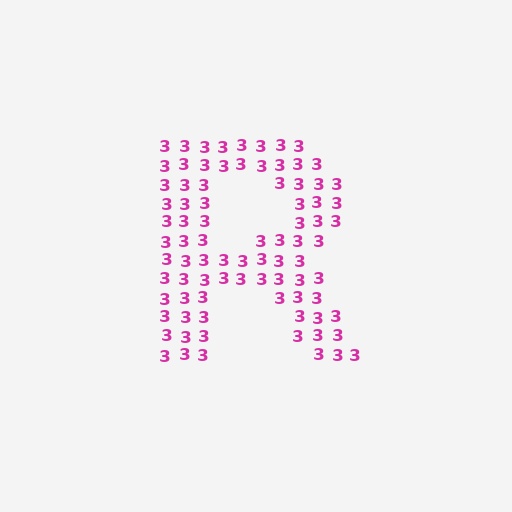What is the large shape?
The large shape is the letter R.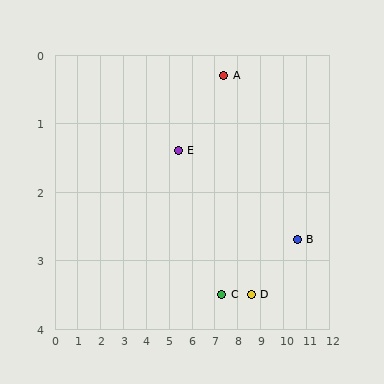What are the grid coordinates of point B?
Point B is at approximately (10.6, 2.7).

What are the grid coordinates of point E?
Point E is at approximately (5.4, 1.4).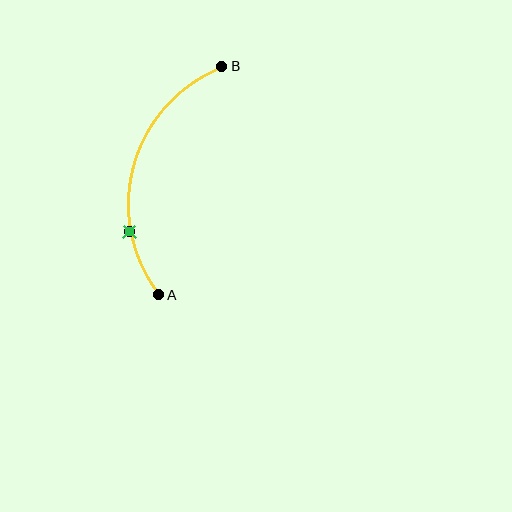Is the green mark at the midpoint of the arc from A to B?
No. The green mark lies on the arc but is closer to endpoint A. The arc midpoint would be at the point on the curve equidistant along the arc from both A and B.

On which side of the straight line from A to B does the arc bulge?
The arc bulges to the left of the straight line connecting A and B.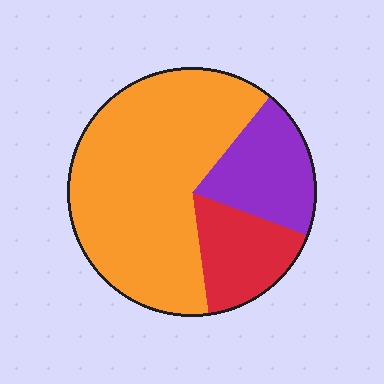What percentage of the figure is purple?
Purple takes up about one fifth (1/5) of the figure.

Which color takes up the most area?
Orange, at roughly 65%.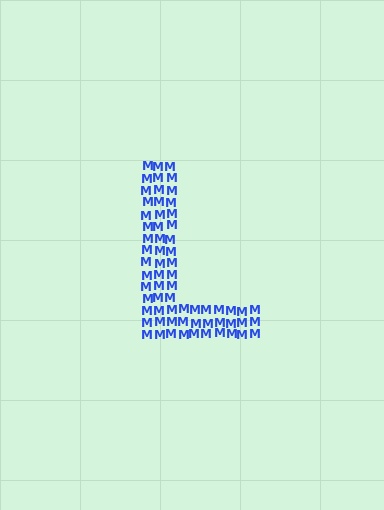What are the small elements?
The small elements are letter M's.